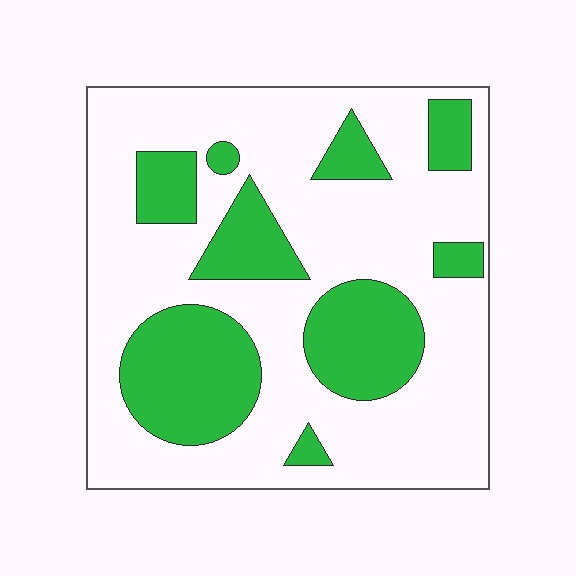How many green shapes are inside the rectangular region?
9.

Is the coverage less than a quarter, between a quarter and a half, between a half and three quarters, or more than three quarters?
Between a quarter and a half.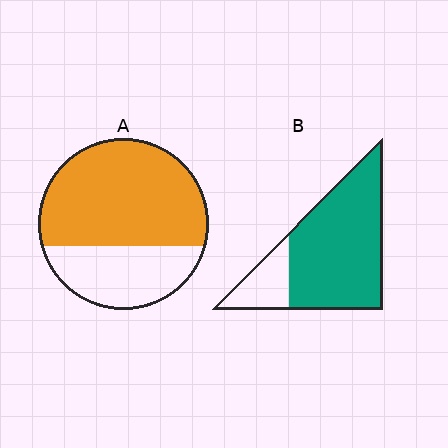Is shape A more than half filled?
Yes.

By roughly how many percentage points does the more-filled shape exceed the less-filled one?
By roughly 15 percentage points (B over A).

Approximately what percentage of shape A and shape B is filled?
A is approximately 65% and B is approximately 80%.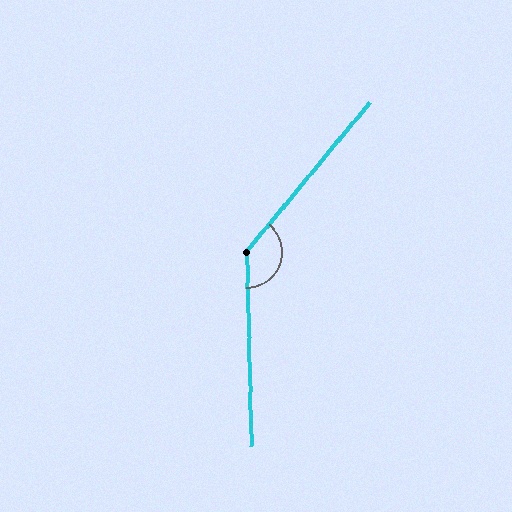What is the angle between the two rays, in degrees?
Approximately 139 degrees.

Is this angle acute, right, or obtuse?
It is obtuse.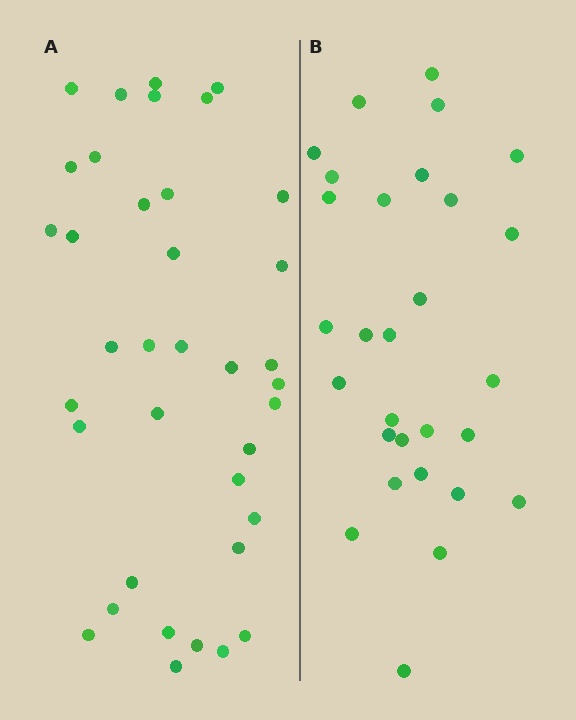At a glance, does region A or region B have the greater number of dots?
Region A (the left region) has more dots.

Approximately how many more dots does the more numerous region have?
Region A has roughly 8 or so more dots than region B.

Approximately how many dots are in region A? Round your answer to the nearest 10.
About 40 dots. (The exact count is 37, which rounds to 40.)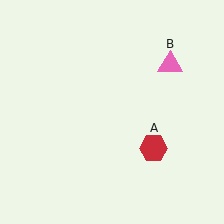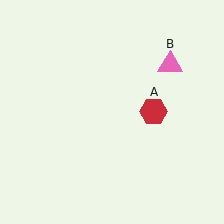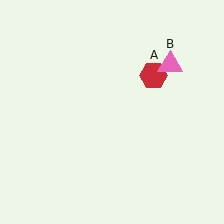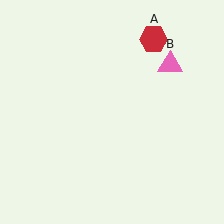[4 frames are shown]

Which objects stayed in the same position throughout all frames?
Pink triangle (object B) remained stationary.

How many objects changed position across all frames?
1 object changed position: red hexagon (object A).